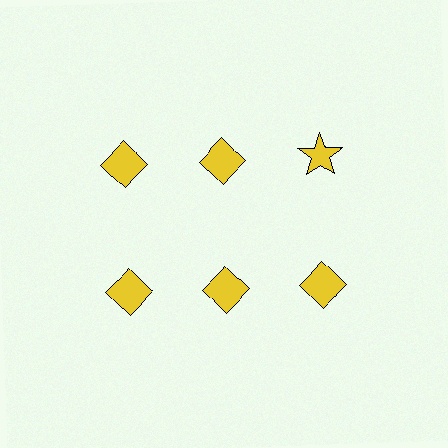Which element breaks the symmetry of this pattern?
The yellow star in the top row, center column breaks the symmetry. All other shapes are yellow diamonds.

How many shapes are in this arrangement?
There are 6 shapes arranged in a grid pattern.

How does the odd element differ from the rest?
It has a different shape: star instead of diamond.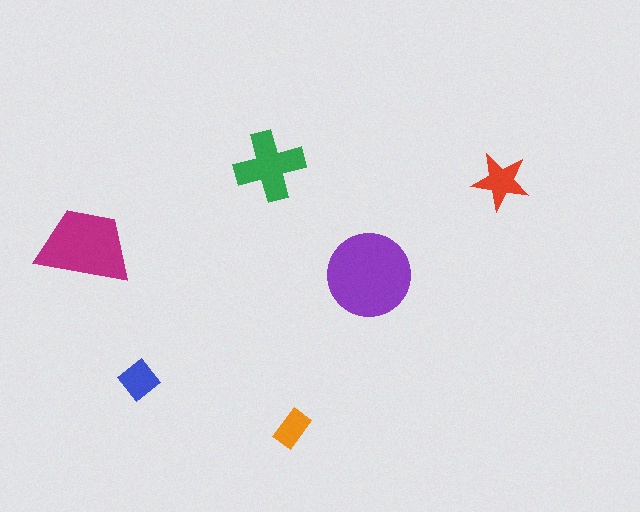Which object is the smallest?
The orange rectangle.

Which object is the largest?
The purple circle.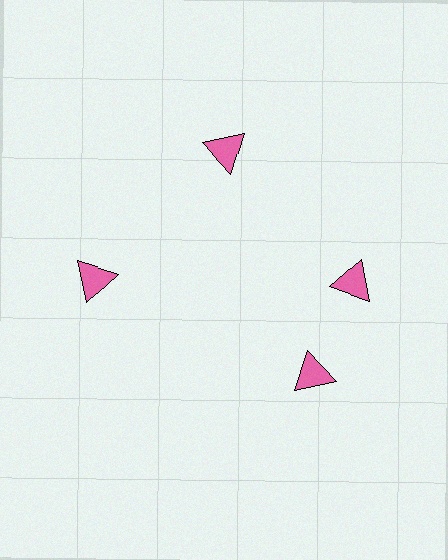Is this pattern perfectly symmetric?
No. The 4 pink triangles are arranged in a ring, but one element near the 6 o'clock position is rotated out of alignment along the ring, breaking the 4-fold rotational symmetry.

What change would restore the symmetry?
The symmetry would be restored by rotating it back into even spacing with its neighbors so that all 4 triangles sit at equal angles and equal distance from the center.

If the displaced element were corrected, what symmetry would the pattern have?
It would have 4-fold rotational symmetry — the pattern would map onto itself every 90 degrees.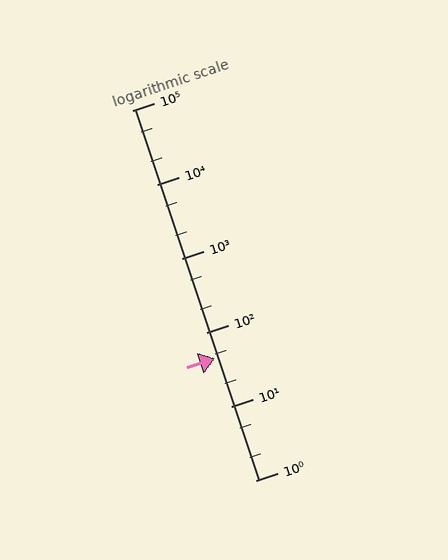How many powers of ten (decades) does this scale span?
The scale spans 5 decades, from 1 to 100000.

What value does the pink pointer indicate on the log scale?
The pointer indicates approximately 44.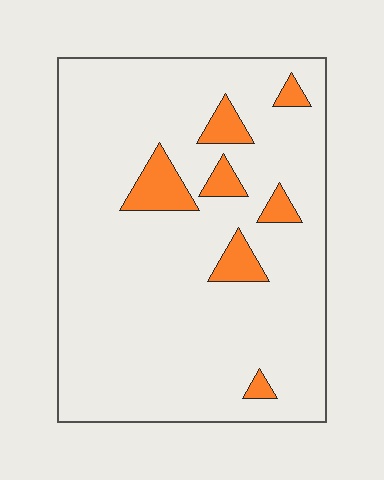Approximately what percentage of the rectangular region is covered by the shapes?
Approximately 10%.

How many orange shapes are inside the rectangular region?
7.